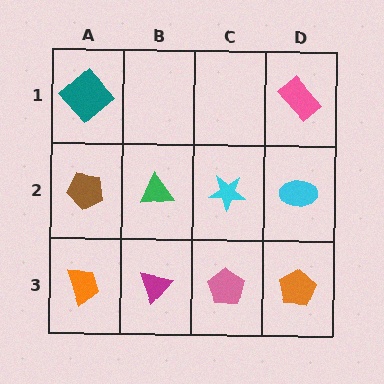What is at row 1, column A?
A teal diamond.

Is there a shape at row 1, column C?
No, that cell is empty.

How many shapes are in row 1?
2 shapes.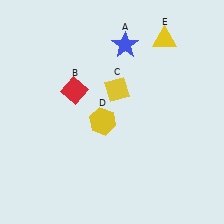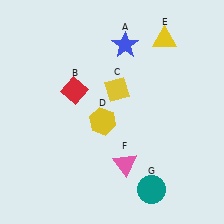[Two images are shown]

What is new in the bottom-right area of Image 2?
A pink triangle (F) was added in the bottom-right area of Image 2.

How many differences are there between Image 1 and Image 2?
There are 2 differences between the two images.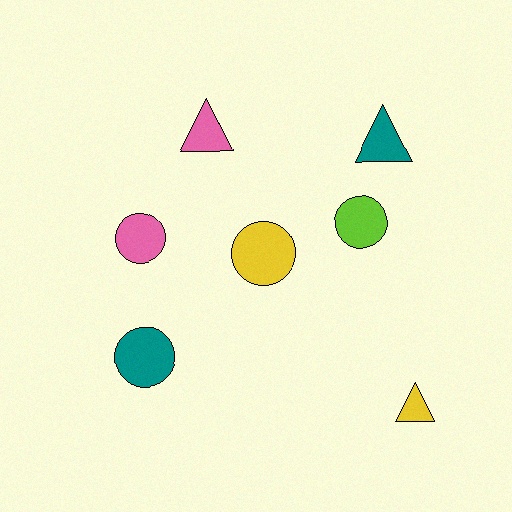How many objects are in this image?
There are 7 objects.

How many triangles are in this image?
There are 3 triangles.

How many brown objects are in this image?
There are no brown objects.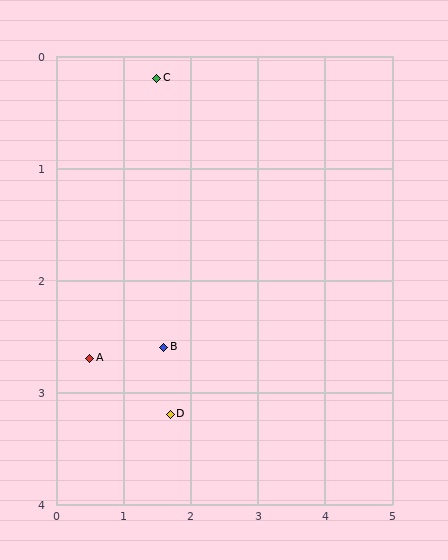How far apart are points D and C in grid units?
Points D and C are about 3.0 grid units apart.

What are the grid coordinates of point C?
Point C is at approximately (1.5, 0.2).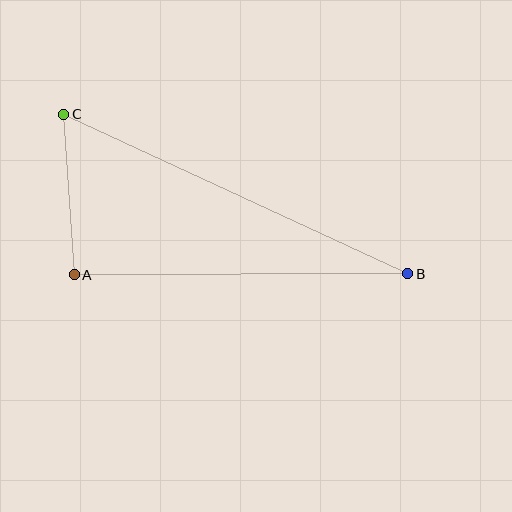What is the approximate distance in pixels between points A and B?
The distance between A and B is approximately 333 pixels.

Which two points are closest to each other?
Points A and C are closest to each other.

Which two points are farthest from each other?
Points B and C are farthest from each other.